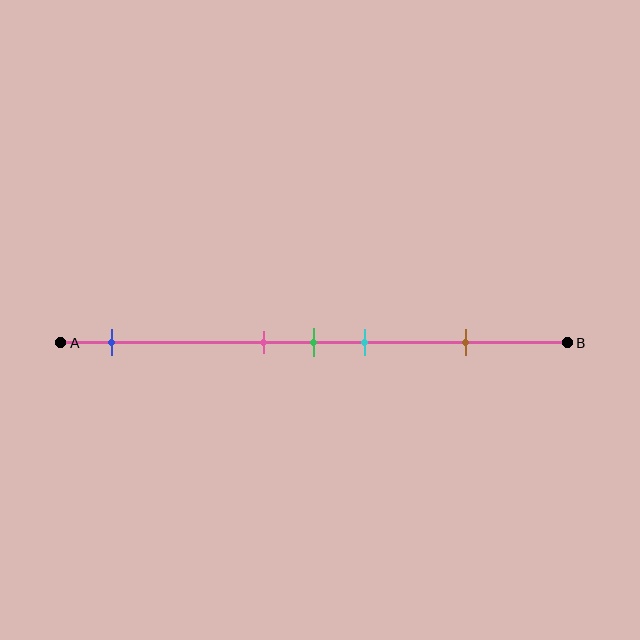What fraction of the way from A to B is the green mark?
The green mark is approximately 50% (0.5) of the way from A to B.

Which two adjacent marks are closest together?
The pink and green marks are the closest adjacent pair.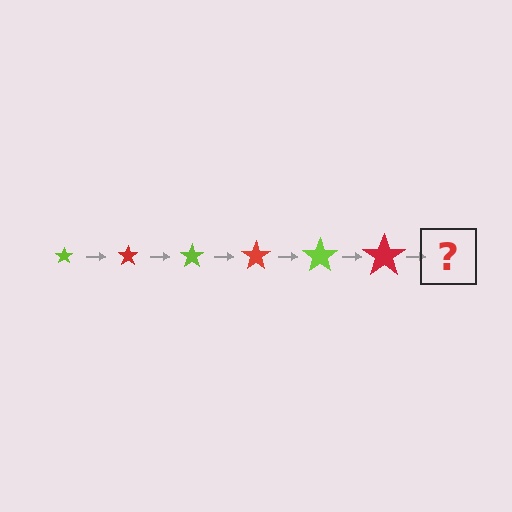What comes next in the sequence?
The next element should be a lime star, larger than the previous one.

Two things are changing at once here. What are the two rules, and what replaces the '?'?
The two rules are that the star grows larger each step and the color cycles through lime and red. The '?' should be a lime star, larger than the previous one.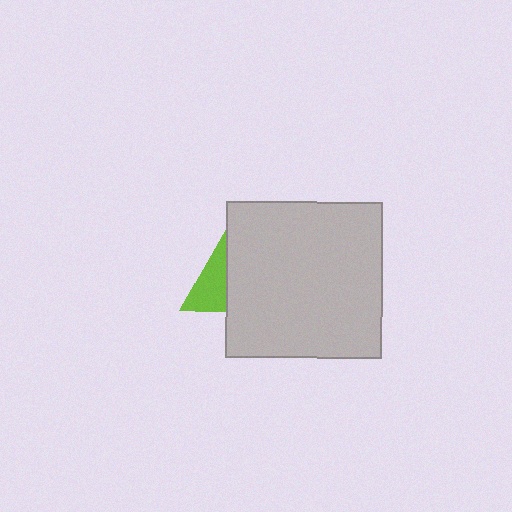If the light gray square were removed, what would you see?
You would see the complete lime triangle.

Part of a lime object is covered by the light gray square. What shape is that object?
It is a triangle.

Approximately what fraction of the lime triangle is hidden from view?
Roughly 61% of the lime triangle is hidden behind the light gray square.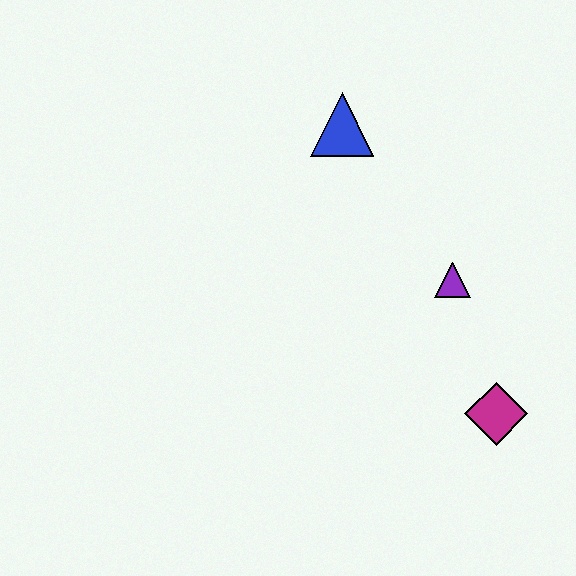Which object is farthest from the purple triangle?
The blue triangle is farthest from the purple triangle.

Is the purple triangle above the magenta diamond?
Yes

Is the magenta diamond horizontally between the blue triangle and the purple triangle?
No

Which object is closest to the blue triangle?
The purple triangle is closest to the blue triangle.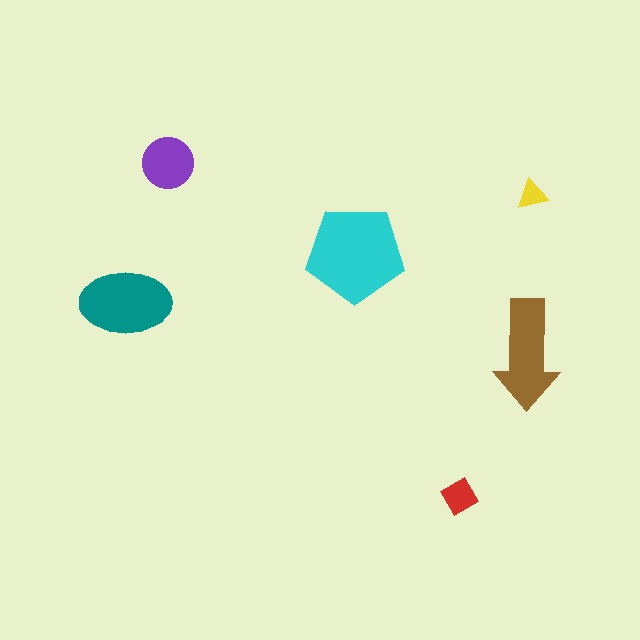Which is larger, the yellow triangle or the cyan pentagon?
The cyan pentagon.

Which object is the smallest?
The yellow triangle.